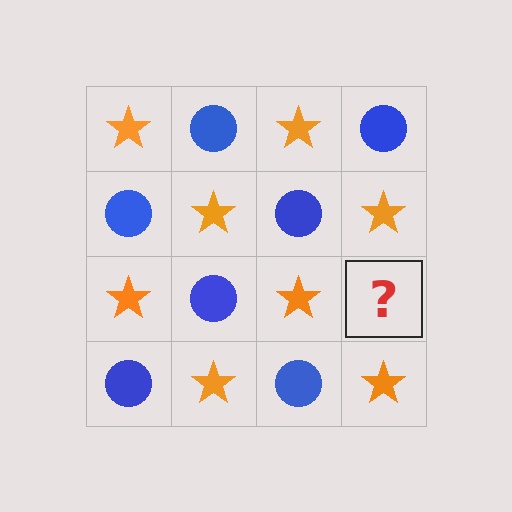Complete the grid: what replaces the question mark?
The question mark should be replaced with a blue circle.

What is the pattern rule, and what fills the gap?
The rule is that it alternates orange star and blue circle in a checkerboard pattern. The gap should be filled with a blue circle.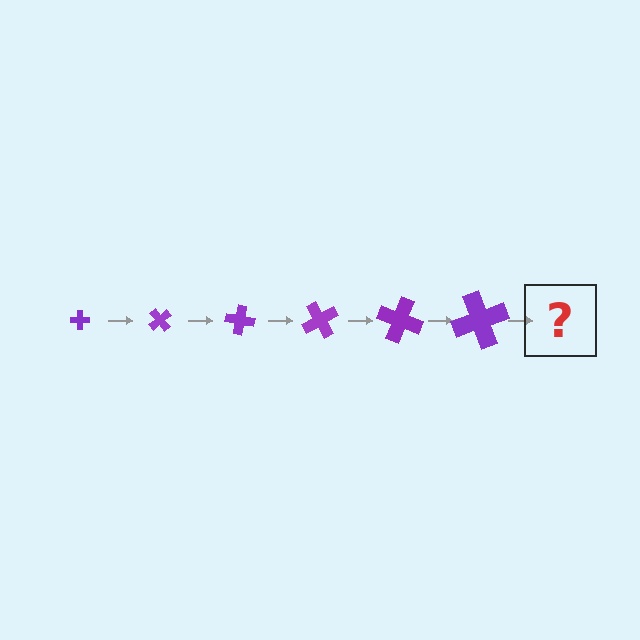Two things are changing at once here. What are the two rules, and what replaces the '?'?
The two rules are that the cross grows larger each step and it rotates 50 degrees each step. The '?' should be a cross, larger than the previous one and rotated 300 degrees from the start.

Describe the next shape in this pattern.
It should be a cross, larger than the previous one and rotated 300 degrees from the start.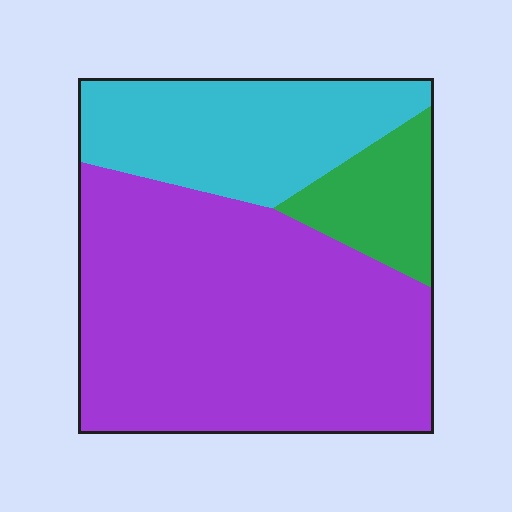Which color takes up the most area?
Purple, at roughly 60%.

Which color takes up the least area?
Green, at roughly 10%.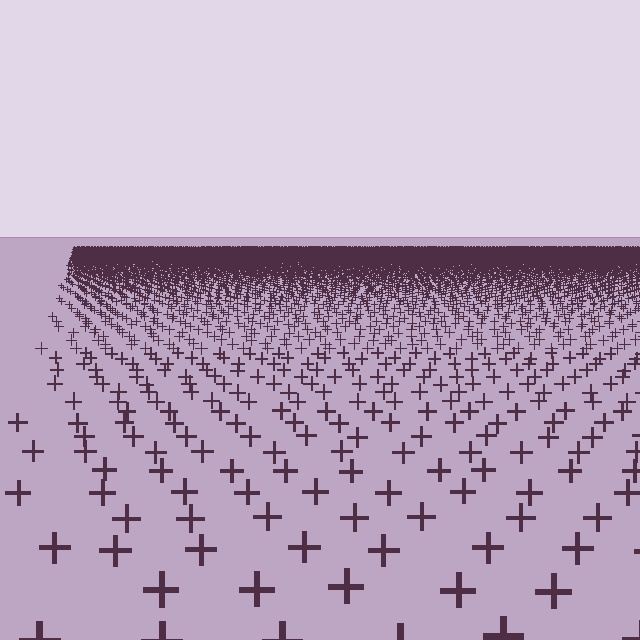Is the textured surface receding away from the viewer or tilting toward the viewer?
The surface is receding away from the viewer. Texture elements get smaller and denser toward the top.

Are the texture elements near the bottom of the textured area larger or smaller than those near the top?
Larger. Near the bottom, elements are closer to the viewer and appear at a bigger on-screen size.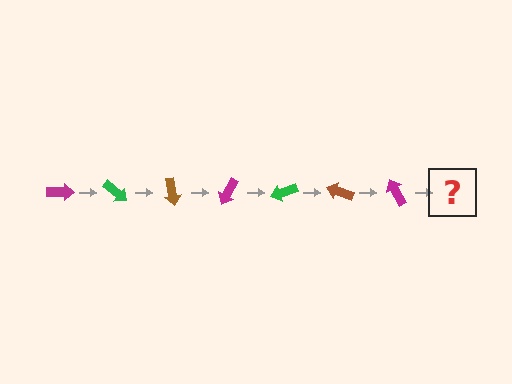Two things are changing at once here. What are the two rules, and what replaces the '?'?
The two rules are that it rotates 40 degrees each step and the color cycles through magenta, green, and brown. The '?' should be a green arrow, rotated 280 degrees from the start.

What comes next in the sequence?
The next element should be a green arrow, rotated 280 degrees from the start.